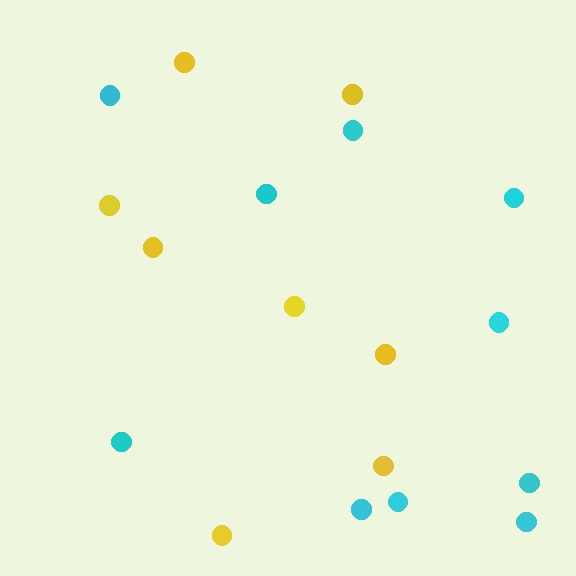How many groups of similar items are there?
There are 2 groups: one group of yellow circles (8) and one group of cyan circles (10).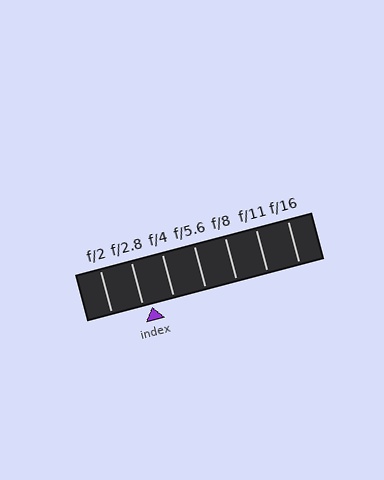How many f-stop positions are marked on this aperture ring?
There are 7 f-stop positions marked.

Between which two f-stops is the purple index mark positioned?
The index mark is between f/2.8 and f/4.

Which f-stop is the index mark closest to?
The index mark is closest to f/2.8.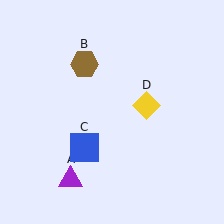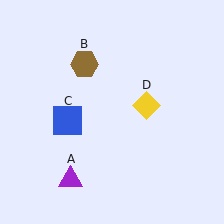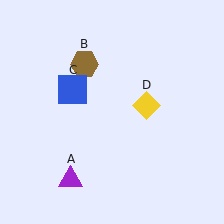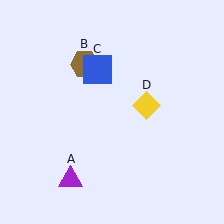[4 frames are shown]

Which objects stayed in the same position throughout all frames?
Purple triangle (object A) and brown hexagon (object B) and yellow diamond (object D) remained stationary.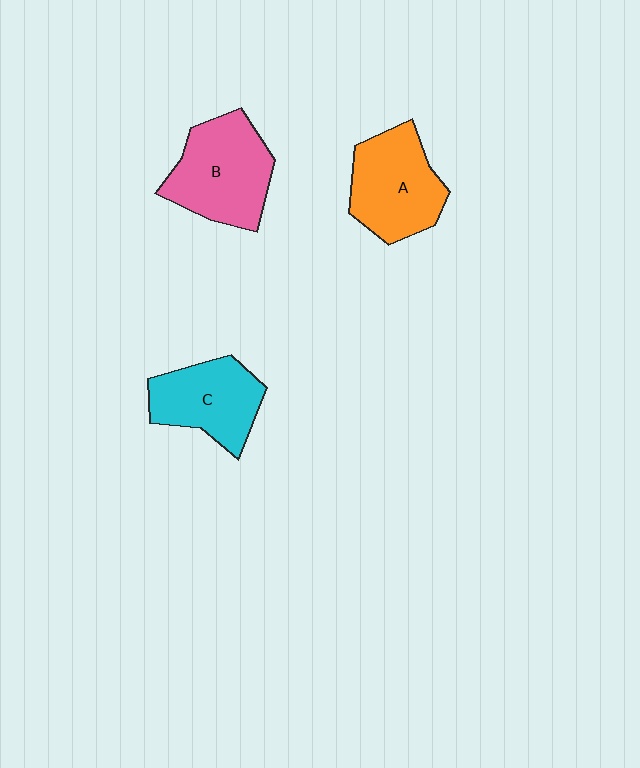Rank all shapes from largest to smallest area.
From largest to smallest: B (pink), A (orange), C (cyan).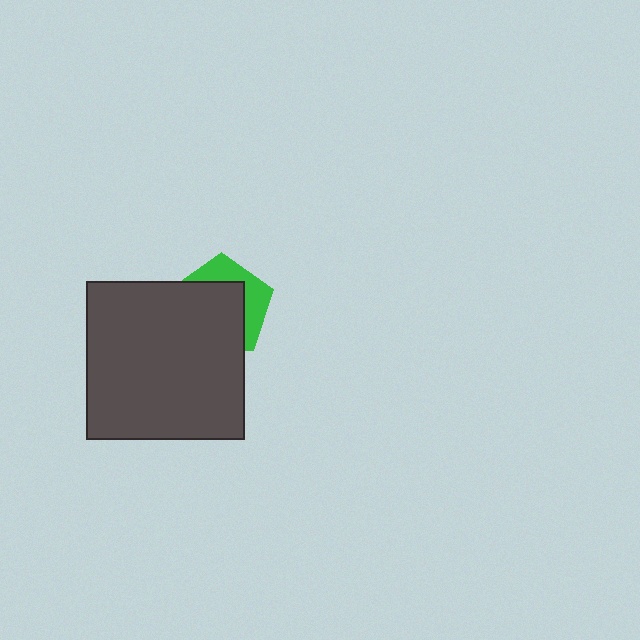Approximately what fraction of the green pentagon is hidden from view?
Roughly 65% of the green pentagon is hidden behind the dark gray square.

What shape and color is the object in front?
The object in front is a dark gray square.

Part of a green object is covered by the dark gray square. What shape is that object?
It is a pentagon.